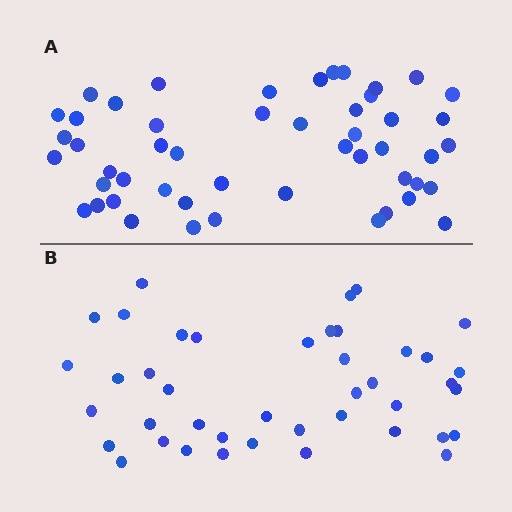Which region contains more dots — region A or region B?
Region A (the top region) has more dots.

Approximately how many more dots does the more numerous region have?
Region A has roughly 8 or so more dots than region B.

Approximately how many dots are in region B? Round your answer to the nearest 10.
About 40 dots. (The exact count is 42, which rounds to 40.)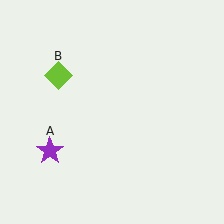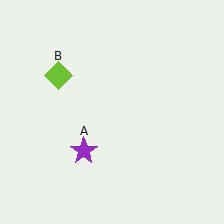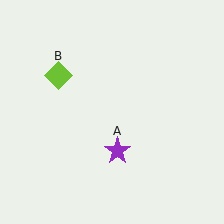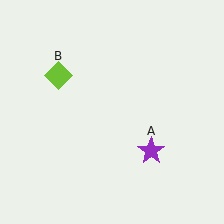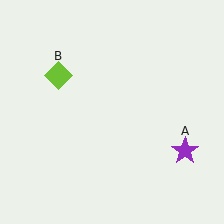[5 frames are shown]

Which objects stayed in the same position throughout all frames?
Lime diamond (object B) remained stationary.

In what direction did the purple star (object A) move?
The purple star (object A) moved right.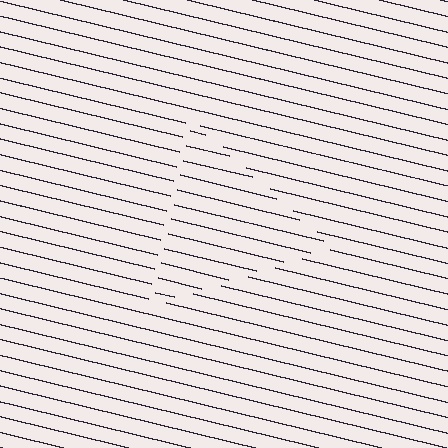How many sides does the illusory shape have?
3 sides — the line-ends trace a triangle.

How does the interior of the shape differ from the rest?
The interior of the shape contains the same grating, shifted by half a period — the contour is defined by the phase discontinuity where line-ends from the inner and outer gratings abut.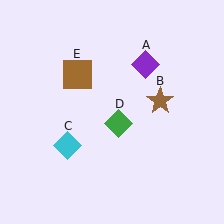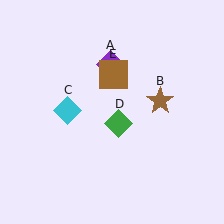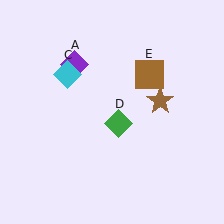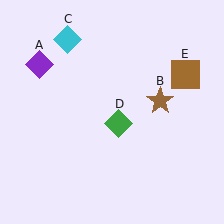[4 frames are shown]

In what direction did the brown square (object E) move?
The brown square (object E) moved right.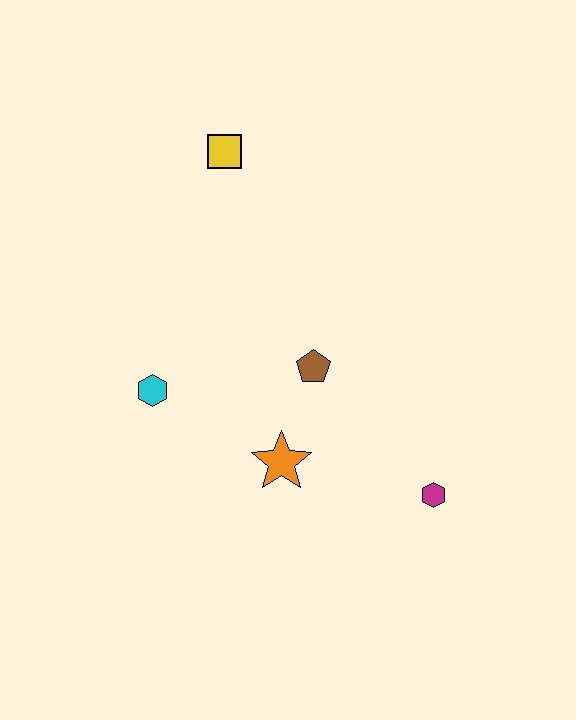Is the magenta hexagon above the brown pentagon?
No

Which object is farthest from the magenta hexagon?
The yellow square is farthest from the magenta hexagon.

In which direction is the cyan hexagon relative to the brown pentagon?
The cyan hexagon is to the left of the brown pentagon.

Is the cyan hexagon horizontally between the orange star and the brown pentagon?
No